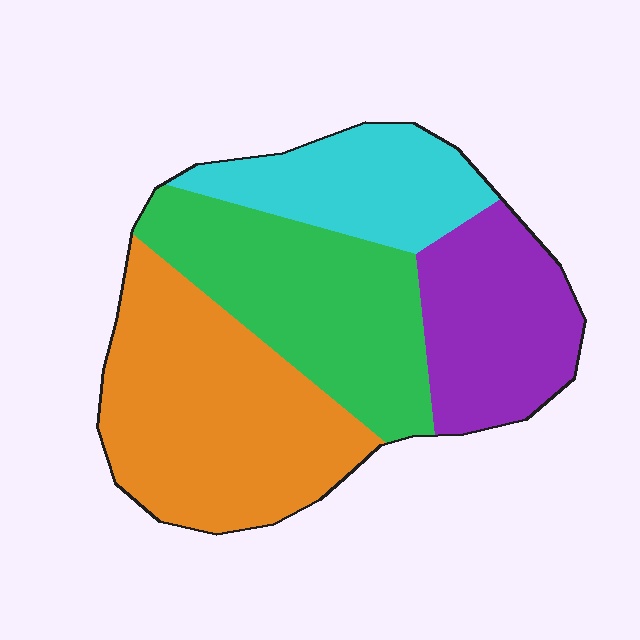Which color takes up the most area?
Orange, at roughly 35%.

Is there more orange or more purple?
Orange.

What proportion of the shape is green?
Green covers around 30% of the shape.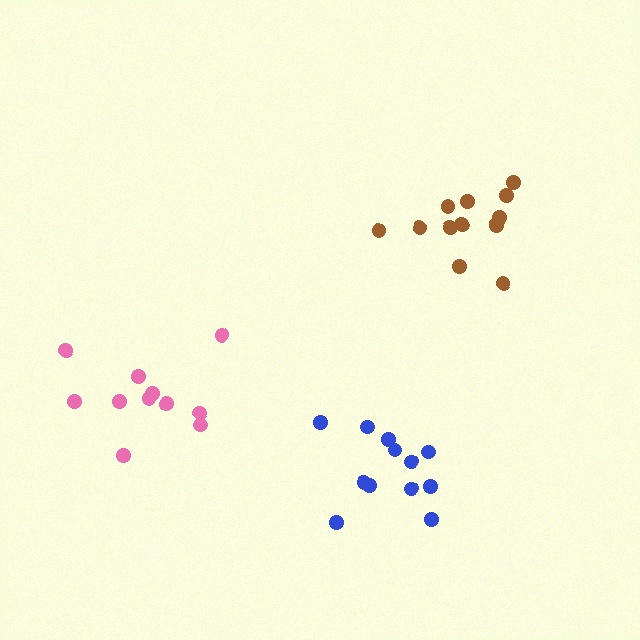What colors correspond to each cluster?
The clusters are colored: pink, brown, blue.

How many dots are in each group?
Group 1: 11 dots, Group 2: 12 dots, Group 3: 12 dots (35 total).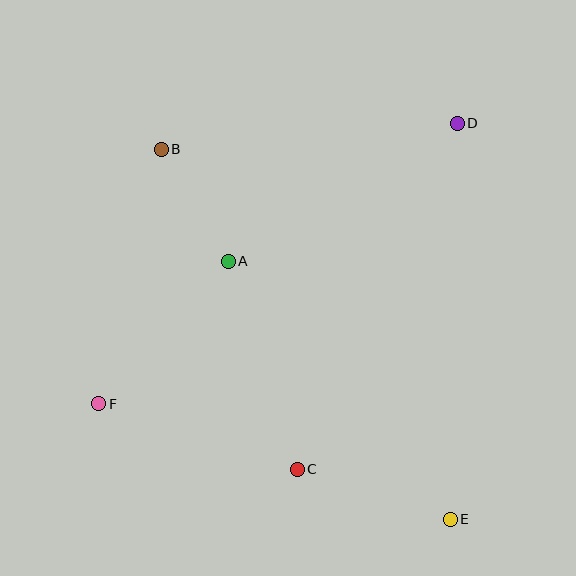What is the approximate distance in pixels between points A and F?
The distance between A and F is approximately 192 pixels.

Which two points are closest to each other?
Points A and B are closest to each other.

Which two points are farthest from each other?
Points B and E are farthest from each other.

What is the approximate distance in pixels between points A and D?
The distance between A and D is approximately 267 pixels.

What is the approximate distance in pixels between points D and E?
The distance between D and E is approximately 396 pixels.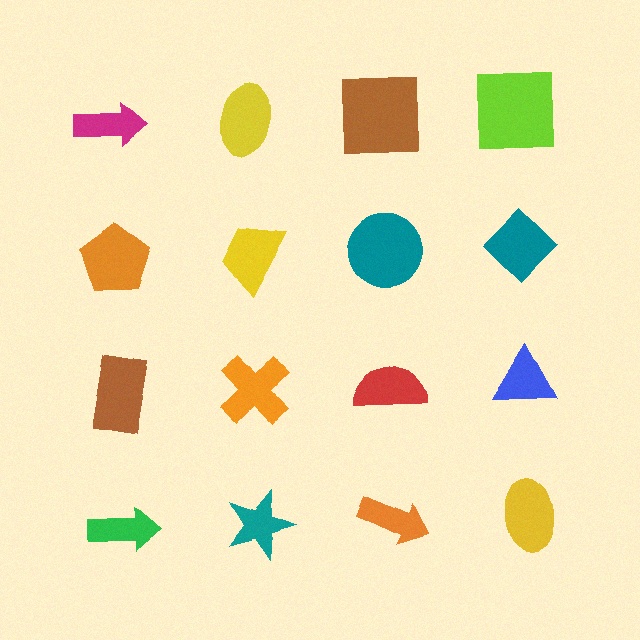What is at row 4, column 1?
A green arrow.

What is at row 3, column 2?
An orange cross.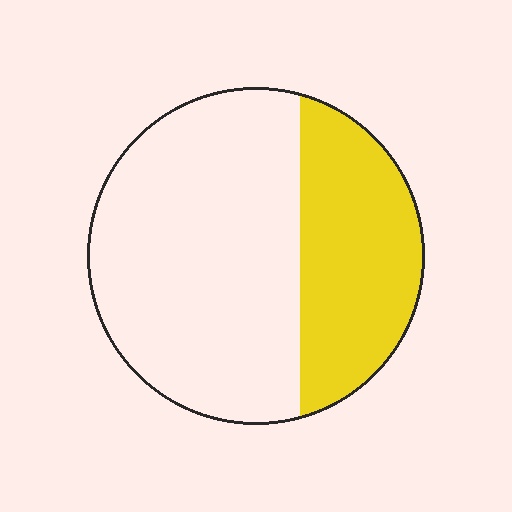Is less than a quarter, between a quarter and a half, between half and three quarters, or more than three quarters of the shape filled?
Between a quarter and a half.